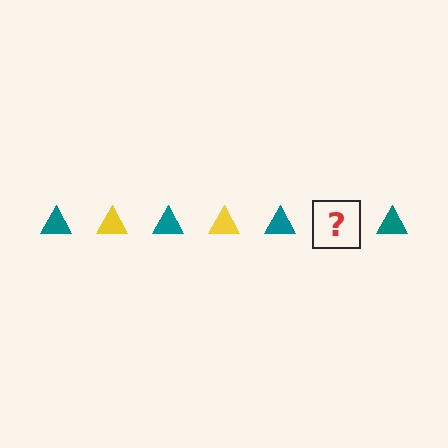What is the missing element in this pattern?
The missing element is a yellow triangle.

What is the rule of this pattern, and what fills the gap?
The rule is that the pattern cycles through teal, yellow triangles. The gap should be filled with a yellow triangle.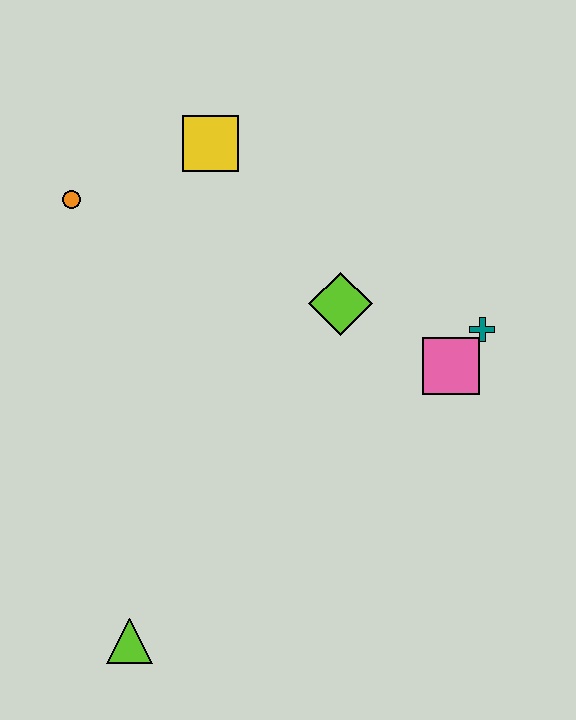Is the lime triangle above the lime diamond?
No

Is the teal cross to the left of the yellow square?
No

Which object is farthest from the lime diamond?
The lime triangle is farthest from the lime diamond.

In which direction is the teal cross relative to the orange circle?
The teal cross is to the right of the orange circle.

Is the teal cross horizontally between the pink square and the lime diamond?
No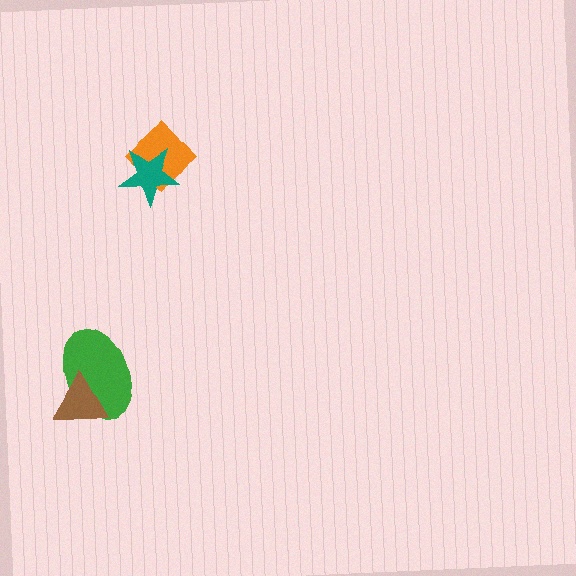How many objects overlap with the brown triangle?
1 object overlaps with the brown triangle.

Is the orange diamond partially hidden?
Yes, it is partially covered by another shape.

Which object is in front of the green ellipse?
The brown triangle is in front of the green ellipse.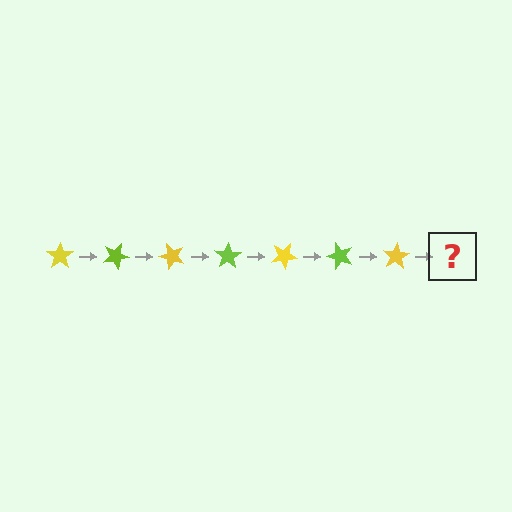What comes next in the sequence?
The next element should be a lime star, rotated 175 degrees from the start.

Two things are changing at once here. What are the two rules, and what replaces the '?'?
The two rules are that it rotates 25 degrees each step and the color cycles through yellow and lime. The '?' should be a lime star, rotated 175 degrees from the start.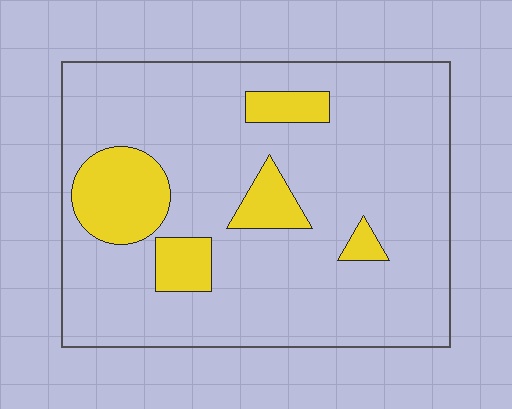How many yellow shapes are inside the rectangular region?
5.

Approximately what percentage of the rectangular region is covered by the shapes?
Approximately 15%.